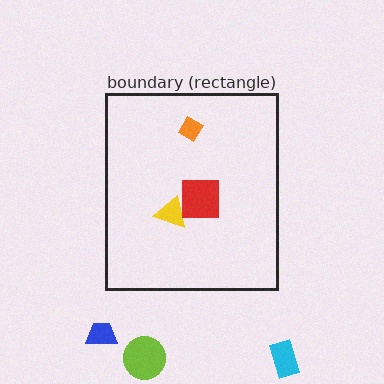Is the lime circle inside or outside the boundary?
Outside.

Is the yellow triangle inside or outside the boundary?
Inside.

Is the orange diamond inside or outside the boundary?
Inside.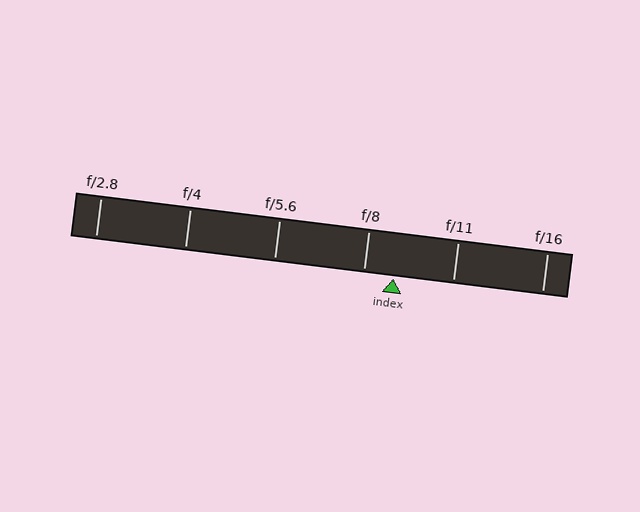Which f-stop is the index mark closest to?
The index mark is closest to f/8.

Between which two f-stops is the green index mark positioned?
The index mark is between f/8 and f/11.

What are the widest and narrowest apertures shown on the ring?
The widest aperture shown is f/2.8 and the narrowest is f/16.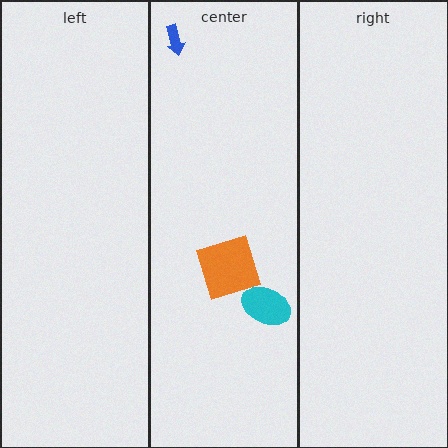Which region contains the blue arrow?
The center region.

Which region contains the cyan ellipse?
The center region.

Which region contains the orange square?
The center region.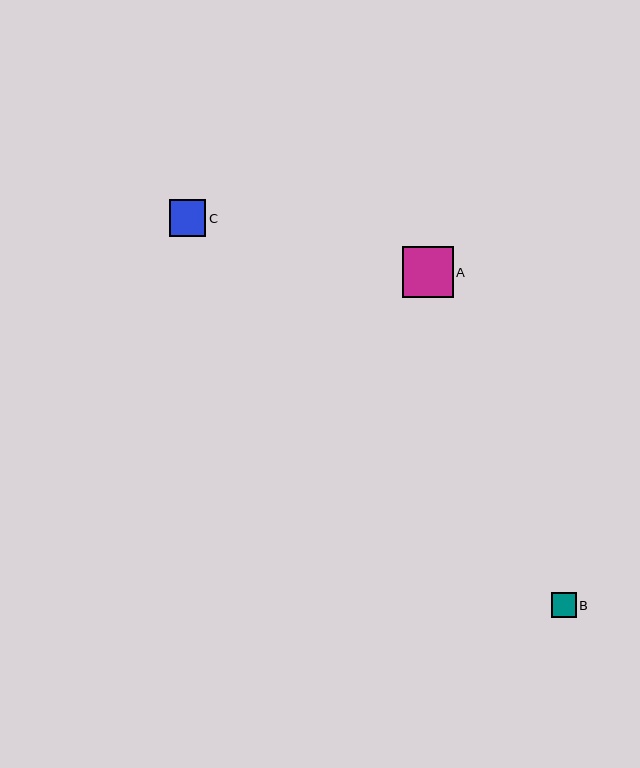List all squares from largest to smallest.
From largest to smallest: A, C, B.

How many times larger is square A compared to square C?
Square A is approximately 1.4 times the size of square C.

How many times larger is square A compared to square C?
Square A is approximately 1.4 times the size of square C.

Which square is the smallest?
Square B is the smallest with a size of approximately 25 pixels.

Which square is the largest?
Square A is the largest with a size of approximately 51 pixels.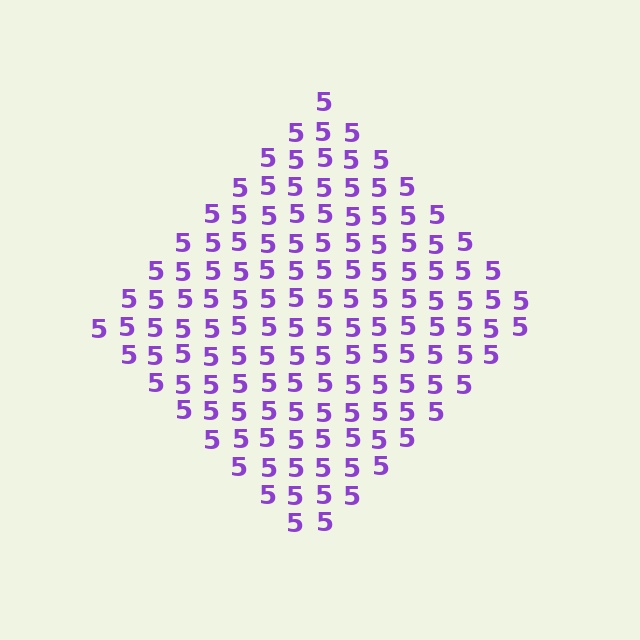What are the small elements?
The small elements are digit 5's.